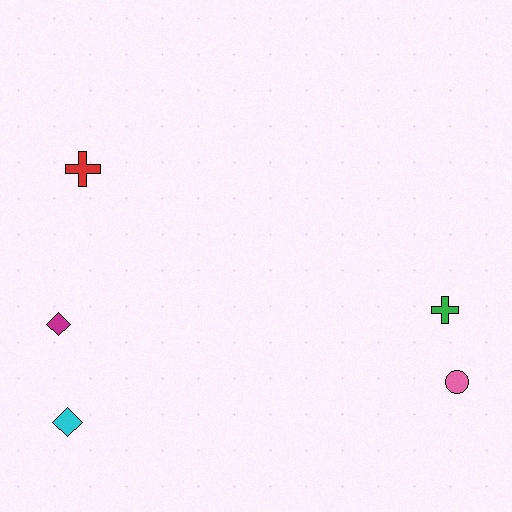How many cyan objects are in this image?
There is 1 cyan object.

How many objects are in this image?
There are 5 objects.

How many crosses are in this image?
There are 2 crosses.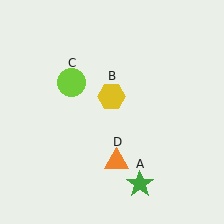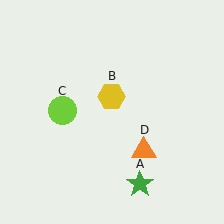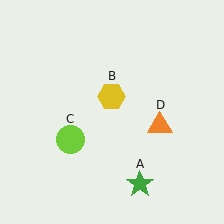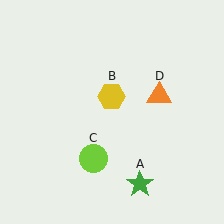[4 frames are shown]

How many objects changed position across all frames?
2 objects changed position: lime circle (object C), orange triangle (object D).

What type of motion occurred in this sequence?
The lime circle (object C), orange triangle (object D) rotated counterclockwise around the center of the scene.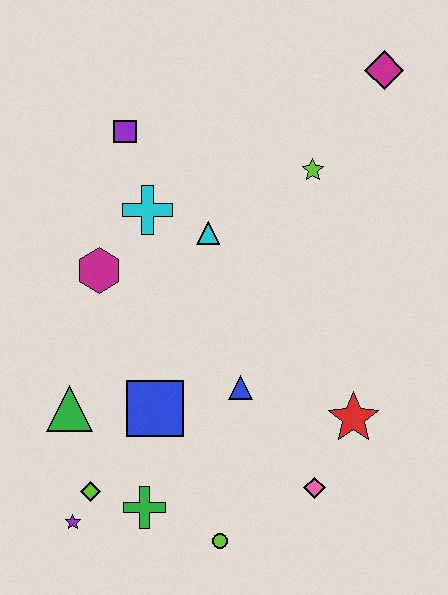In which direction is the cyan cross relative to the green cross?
The cyan cross is above the green cross.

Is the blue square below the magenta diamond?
Yes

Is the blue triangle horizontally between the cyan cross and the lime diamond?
No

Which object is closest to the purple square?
The cyan cross is closest to the purple square.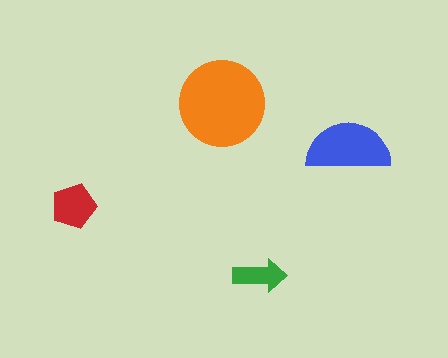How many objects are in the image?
There are 4 objects in the image.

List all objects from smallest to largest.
The green arrow, the red pentagon, the blue semicircle, the orange circle.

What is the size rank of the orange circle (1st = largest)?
1st.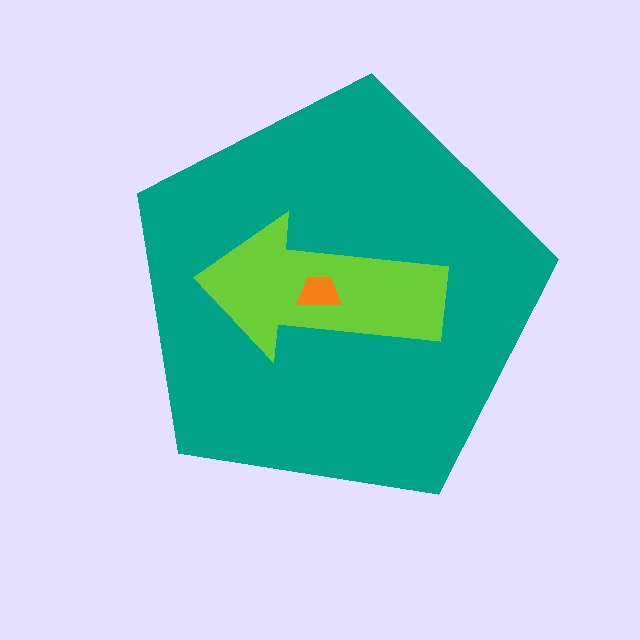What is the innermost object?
The orange trapezoid.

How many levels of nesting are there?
3.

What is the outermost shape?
The teal pentagon.